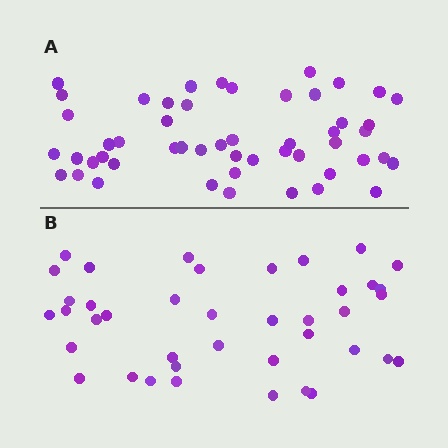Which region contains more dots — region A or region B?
Region A (the top region) has more dots.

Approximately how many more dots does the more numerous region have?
Region A has roughly 12 or so more dots than region B.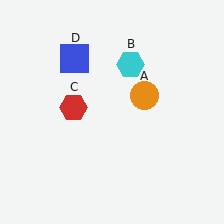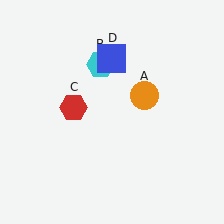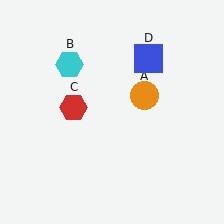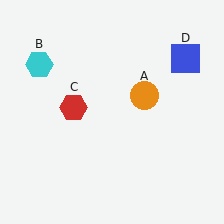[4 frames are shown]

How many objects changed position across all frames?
2 objects changed position: cyan hexagon (object B), blue square (object D).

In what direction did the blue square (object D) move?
The blue square (object D) moved right.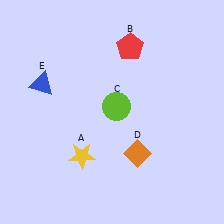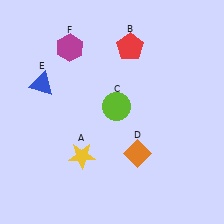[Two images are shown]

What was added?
A magenta hexagon (F) was added in Image 2.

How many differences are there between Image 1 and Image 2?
There is 1 difference between the two images.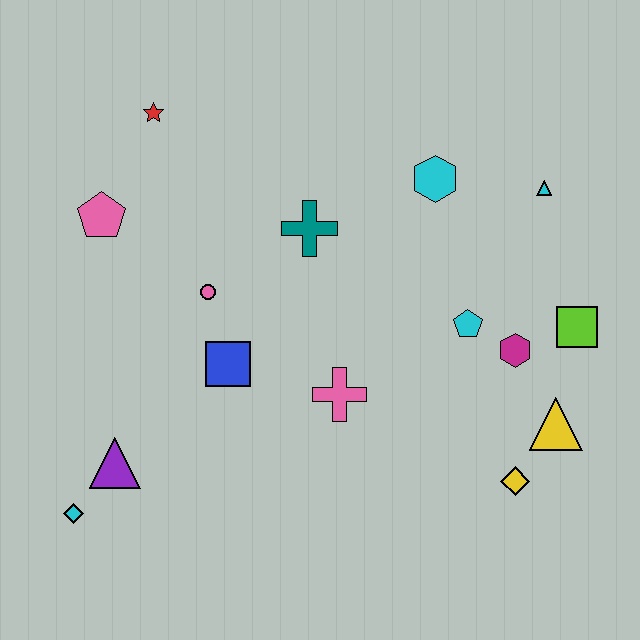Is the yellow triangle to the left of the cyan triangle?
No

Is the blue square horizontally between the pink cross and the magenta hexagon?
No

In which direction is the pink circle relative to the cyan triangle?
The pink circle is to the left of the cyan triangle.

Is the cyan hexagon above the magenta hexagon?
Yes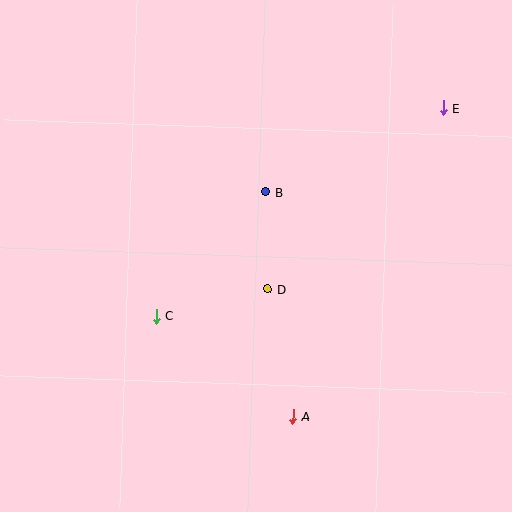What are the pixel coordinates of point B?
Point B is at (266, 192).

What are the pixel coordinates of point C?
Point C is at (156, 316).